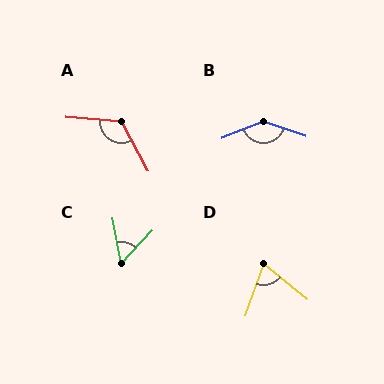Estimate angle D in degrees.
Approximately 70 degrees.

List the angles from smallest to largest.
C (54°), D (70°), A (123°), B (139°).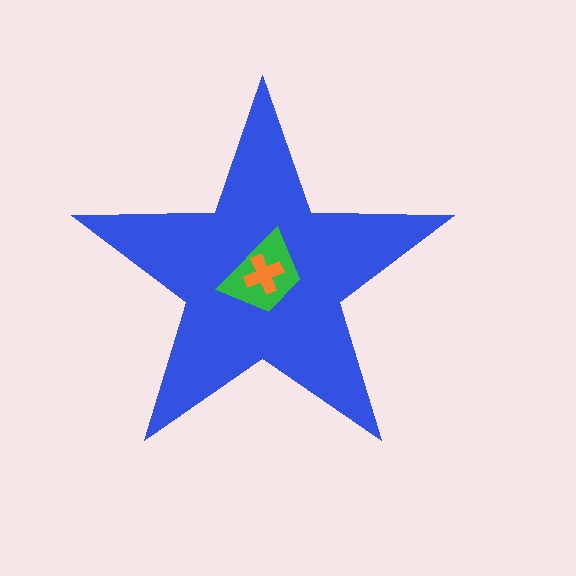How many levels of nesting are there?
3.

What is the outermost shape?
The blue star.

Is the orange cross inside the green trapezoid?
Yes.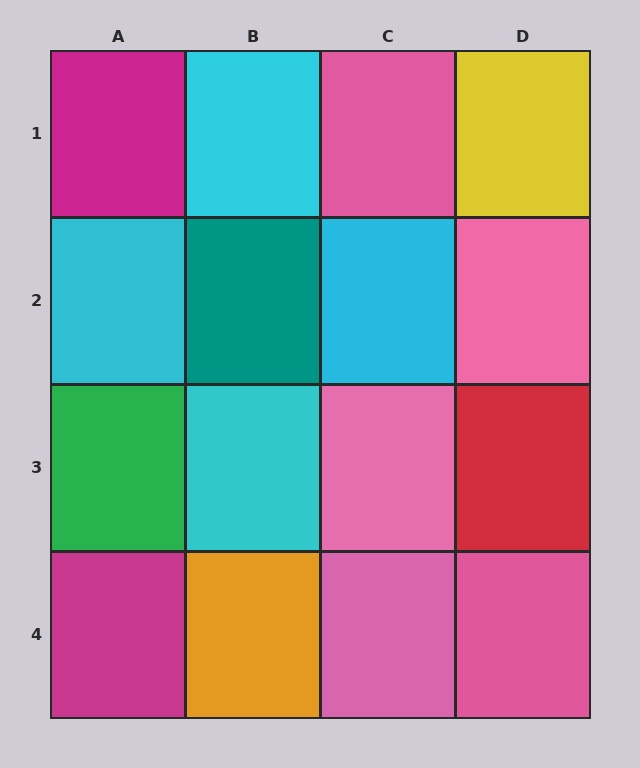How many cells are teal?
1 cell is teal.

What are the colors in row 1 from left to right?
Magenta, cyan, pink, yellow.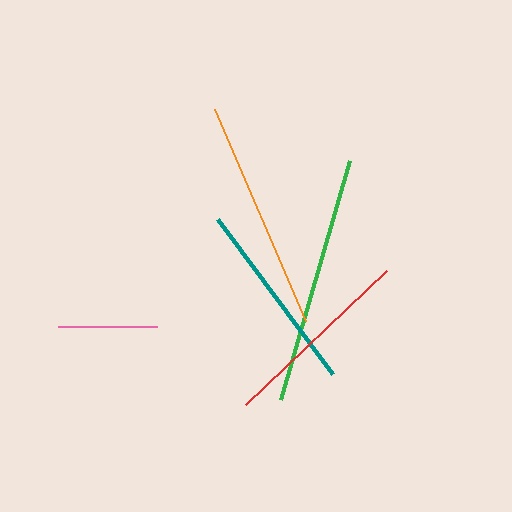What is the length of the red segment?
The red segment is approximately 195 pixels long.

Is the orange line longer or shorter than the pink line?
The orange line is longer than the pink line.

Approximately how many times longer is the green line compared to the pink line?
The green line is approximately 2.5 times the length of the pink line.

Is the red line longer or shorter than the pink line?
The red line is longer than the pink line.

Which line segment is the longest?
The green line is the longest at approximately 248 pixels.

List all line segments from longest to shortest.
From longest to shortest: green, orange, red, teal, pink.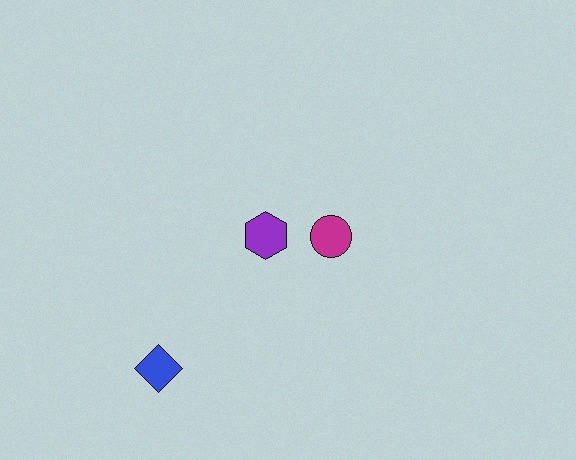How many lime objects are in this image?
There are no lime objects.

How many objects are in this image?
There are 3 objects.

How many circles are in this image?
There is 1 circle.